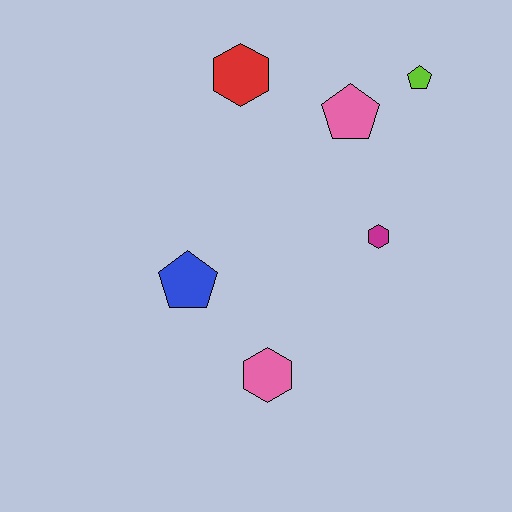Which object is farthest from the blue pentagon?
The lime pentagon is farthest from the blue pentagon.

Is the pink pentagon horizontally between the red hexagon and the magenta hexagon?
Yes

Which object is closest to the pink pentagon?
The lime pentagon is closest to the pink pentagon.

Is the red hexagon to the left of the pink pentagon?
Yes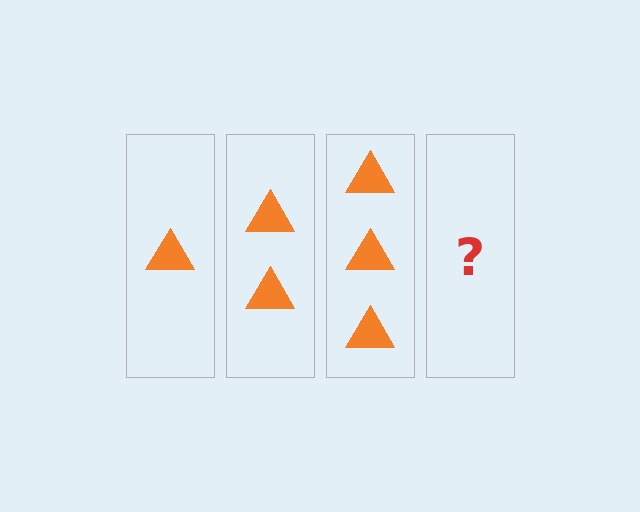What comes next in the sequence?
The next element should be 4 triangles.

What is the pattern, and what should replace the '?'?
The pattern is that each step adds one more triangle. The '?' should be 4 triangles.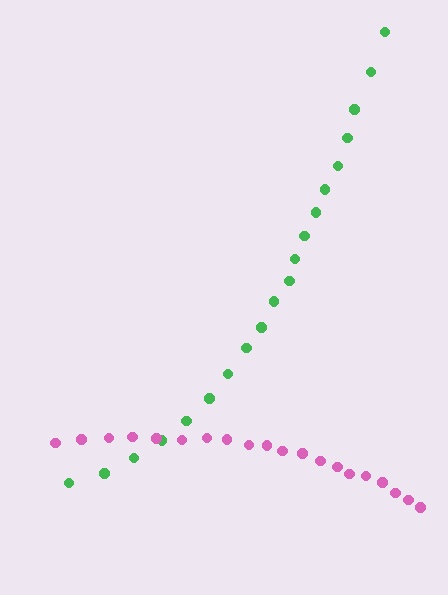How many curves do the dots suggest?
There are 2 distinct paths.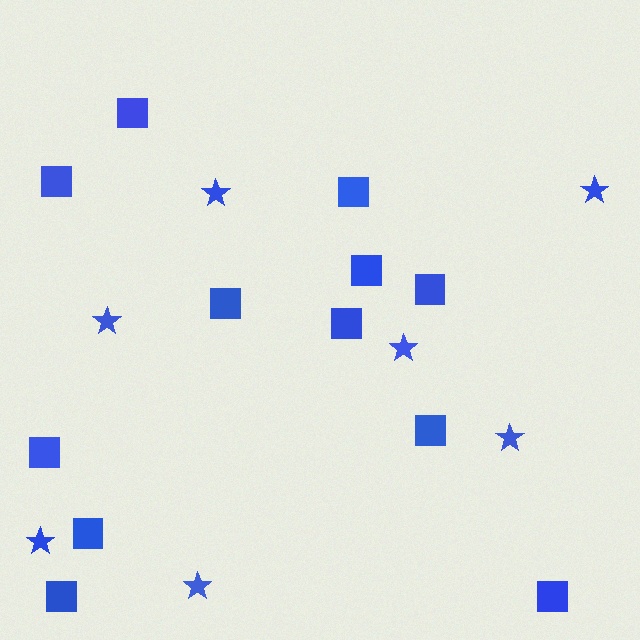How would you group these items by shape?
There are 2 groups: one group of stars (7) and one group of squares (12).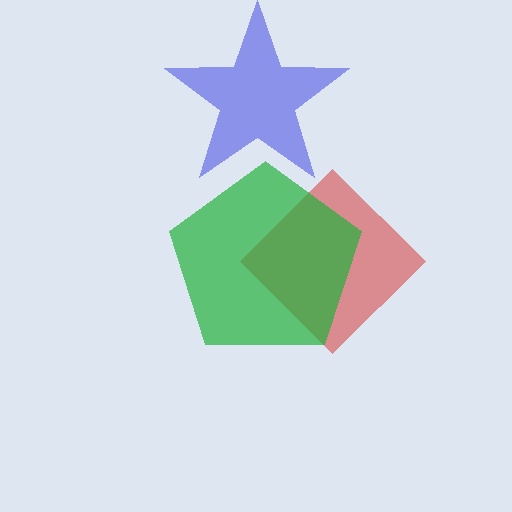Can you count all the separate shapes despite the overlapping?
Yes, there are 3 separate shapes.